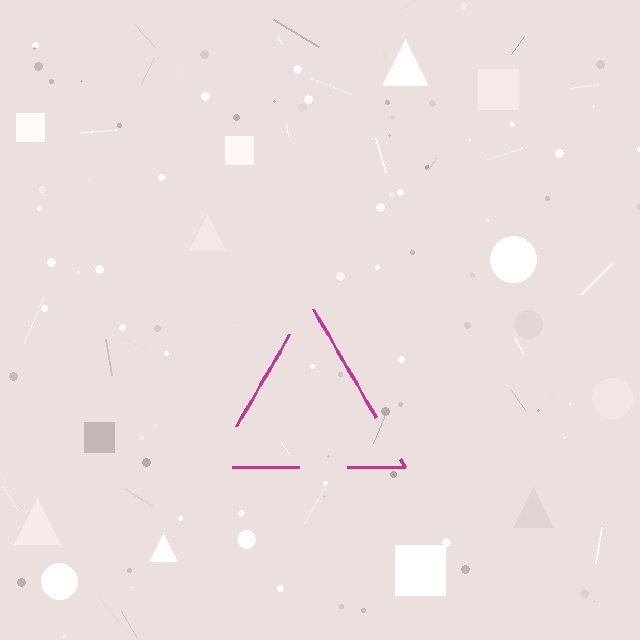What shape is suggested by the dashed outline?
The dashed outline suggests a triangle.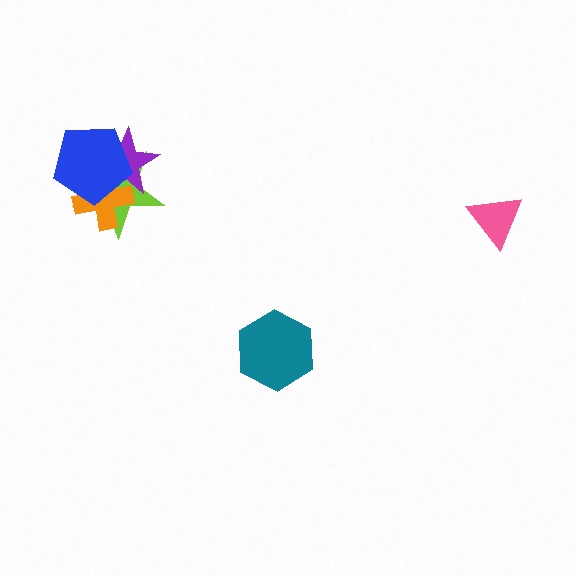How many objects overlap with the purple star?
3 objects overlap with the purple star.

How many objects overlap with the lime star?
3 objects overlap with the lime star.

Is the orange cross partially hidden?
Yes, it is partially covered by another shape.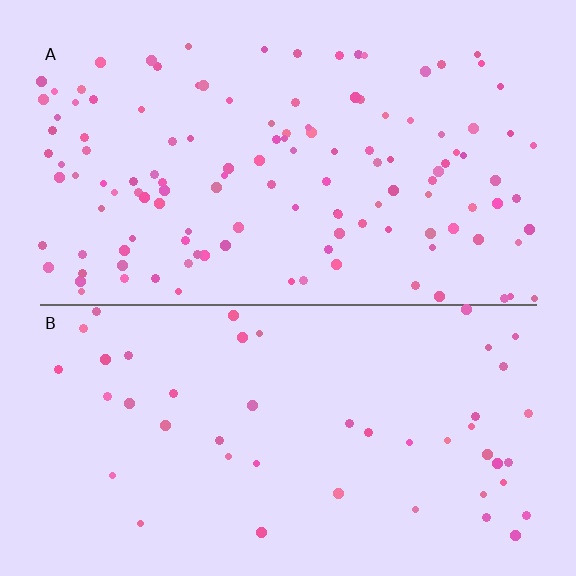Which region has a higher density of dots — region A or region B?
A (the top).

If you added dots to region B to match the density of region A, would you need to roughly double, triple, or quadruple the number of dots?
Approximately triple.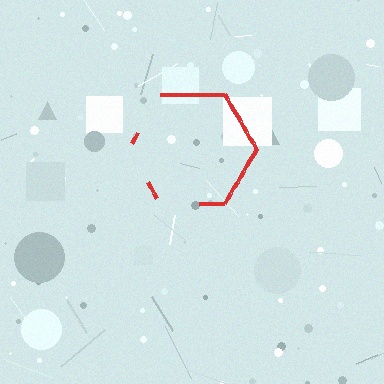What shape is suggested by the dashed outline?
The dashed outline suggests a hexagon.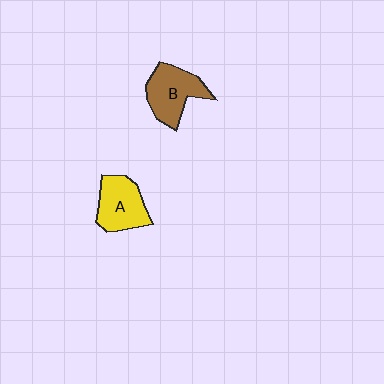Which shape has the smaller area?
Shape A (yellow).